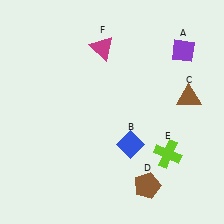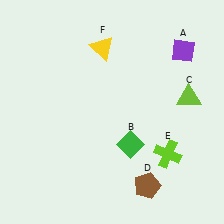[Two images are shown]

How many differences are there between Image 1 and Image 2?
There are 3 differences between the two images.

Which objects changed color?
B changed from blue to green. C changed from brown to lime. F changed from magenta to yellow.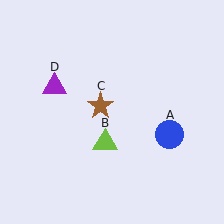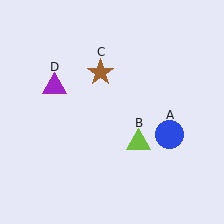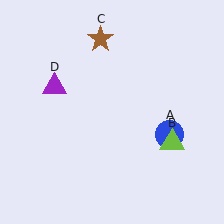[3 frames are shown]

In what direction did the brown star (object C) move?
The brown star (object C) moved up.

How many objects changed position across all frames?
2 objects changed position: lime triangle (object B), brown star (object C).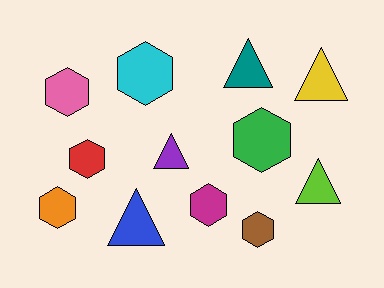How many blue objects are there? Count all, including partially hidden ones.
There is 1 blue object.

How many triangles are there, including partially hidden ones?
There are 5 triangles.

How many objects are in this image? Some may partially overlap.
There are 12 objects.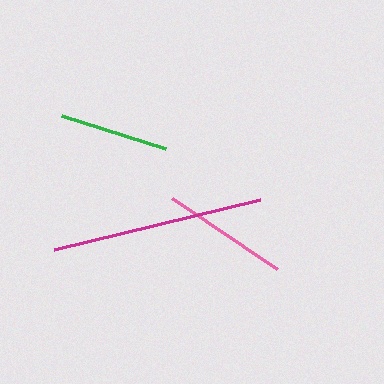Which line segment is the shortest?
The green line is the shortest at approximately 109 pixels.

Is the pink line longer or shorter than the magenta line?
The magenta line is longer than the pink line.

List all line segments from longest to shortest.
From longest to shortest: magenta, pink, green.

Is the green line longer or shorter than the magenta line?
The magenta line is longer than the green line.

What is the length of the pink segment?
The pink segment is approximately 127 pixels long.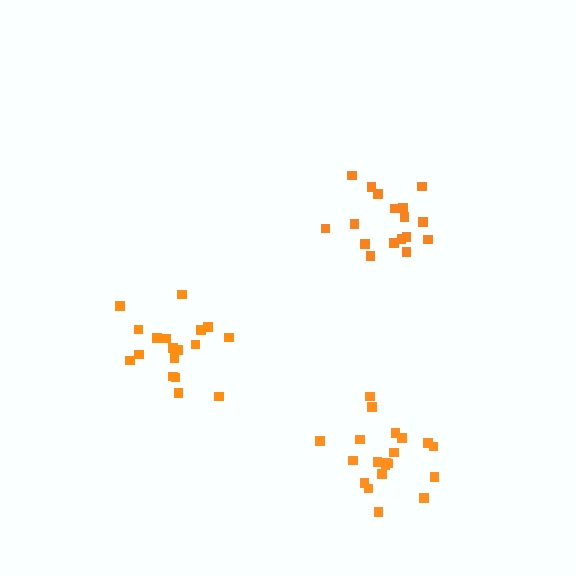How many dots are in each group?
Group 1: 18 dots, Group 2: 17 dots, Group 3: 20 dots (55 total).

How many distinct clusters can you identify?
There are 3 distinct clusters.